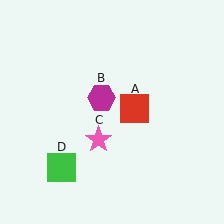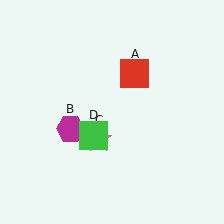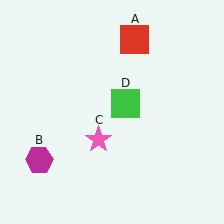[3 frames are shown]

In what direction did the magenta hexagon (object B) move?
The magenta hexagon (object B) moved down and to the left.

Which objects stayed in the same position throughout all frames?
Pink star (object C) remained stationary.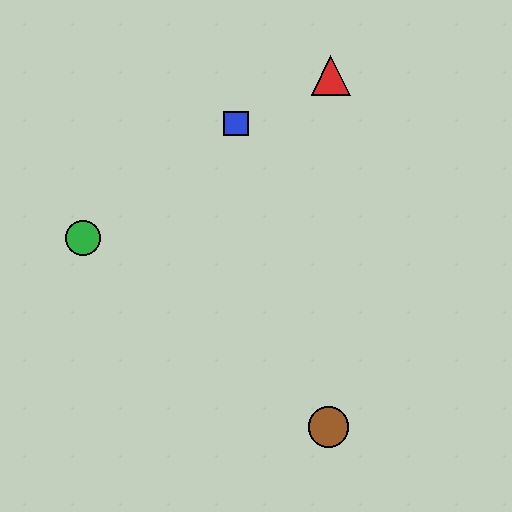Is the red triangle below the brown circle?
No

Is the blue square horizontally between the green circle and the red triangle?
Yes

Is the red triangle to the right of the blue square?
Yes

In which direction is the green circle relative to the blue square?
The green circle is to the left of the blue square.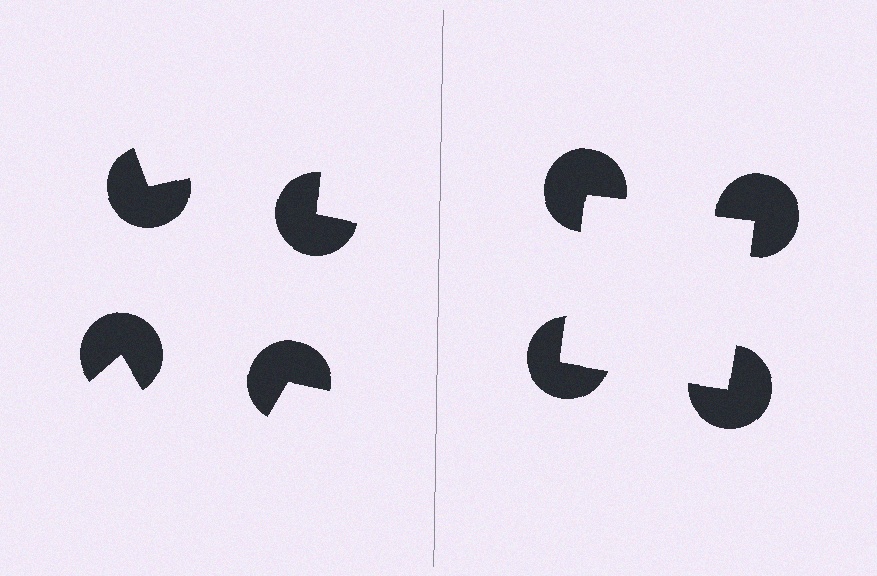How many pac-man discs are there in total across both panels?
8 — 4 on each side.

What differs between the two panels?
The pac-man discs are positioned identically on both sides; only the wedge orientations differ. On the right they align to a square; on the left they are misaligned.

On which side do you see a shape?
An illusory square appears on the right side. On the left side the wedge cuts are rotated, so no coherent shape forms.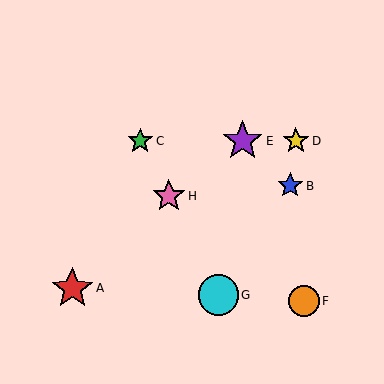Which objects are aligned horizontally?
Objects C, D, E are aligned horizontally.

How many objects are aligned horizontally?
3 objects (C, D, E) are aligned horizontally.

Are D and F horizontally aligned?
No, D is at y≈141 and F is at y≈301.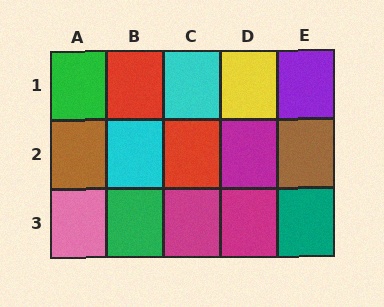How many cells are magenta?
3 cells are magenta.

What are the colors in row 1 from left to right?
Green, red, cyan, yellow, purple.